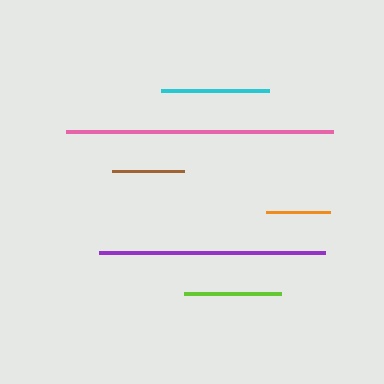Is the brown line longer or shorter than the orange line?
The brown line is longer than the orange line.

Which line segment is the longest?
The pink line is the longest at approximately 267 pixels.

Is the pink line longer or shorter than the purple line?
The pink line is longer than the purple line.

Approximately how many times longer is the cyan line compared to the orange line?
The cyan line is approximately 1.7 times the length of the orange line.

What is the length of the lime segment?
The lime segment is approximately 96 pixels long.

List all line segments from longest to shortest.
From longest to shortest: pink, purple, cyan, lime, brown, orange.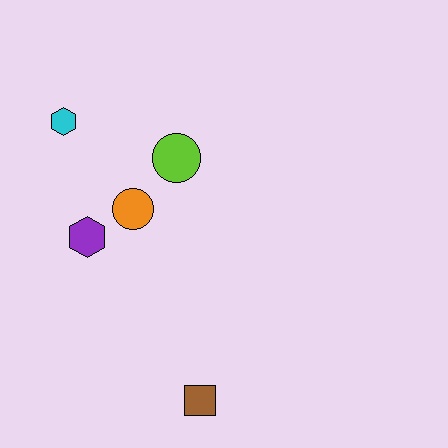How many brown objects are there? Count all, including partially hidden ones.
There is 1 brown object.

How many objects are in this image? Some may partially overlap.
There are 5 objects.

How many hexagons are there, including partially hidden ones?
There are 2 hexagons.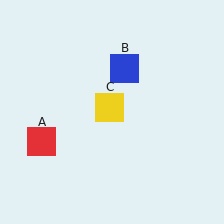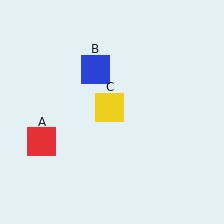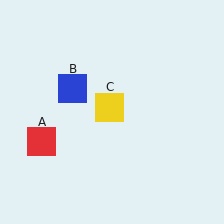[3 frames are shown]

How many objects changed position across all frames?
1 object changed position: blue square (object B).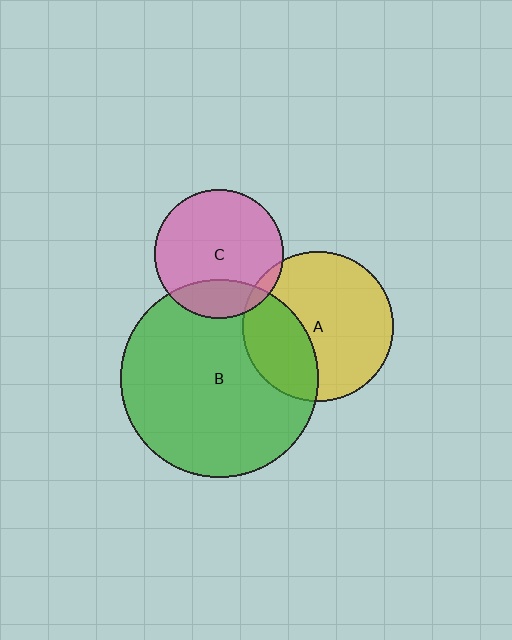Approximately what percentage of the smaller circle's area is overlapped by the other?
Approximately 5%.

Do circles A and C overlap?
Yes.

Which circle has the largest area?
Circle B (green).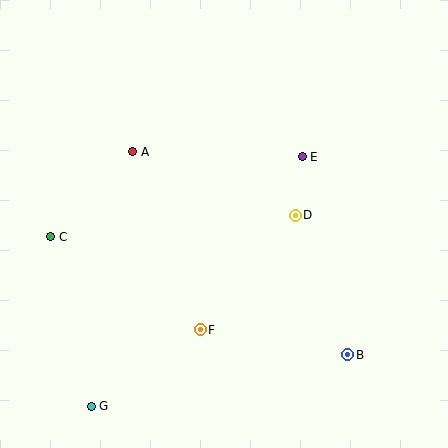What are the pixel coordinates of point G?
Point G is at (91, 406).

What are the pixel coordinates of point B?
Point B is at (347, 355).